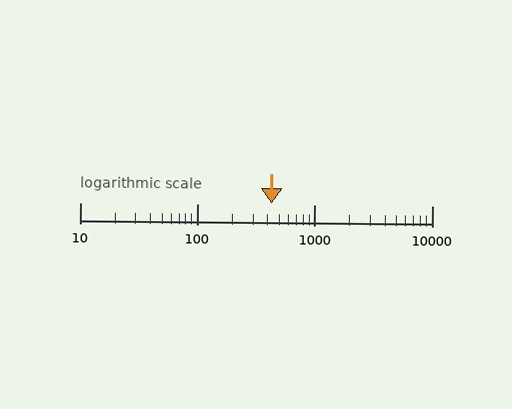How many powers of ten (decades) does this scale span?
The scale spans 3 decades, from 10 to 10000.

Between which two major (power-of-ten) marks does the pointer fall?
The pointer is between 100 and 1000.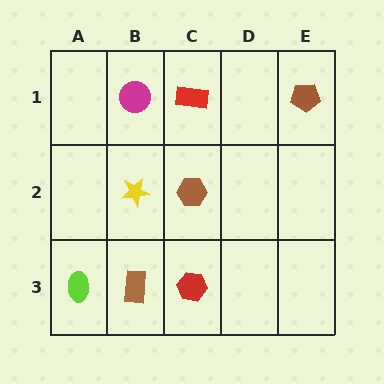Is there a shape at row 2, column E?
No, that cell is empty.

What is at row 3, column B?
A brown rectangle.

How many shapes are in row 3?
3 shapes.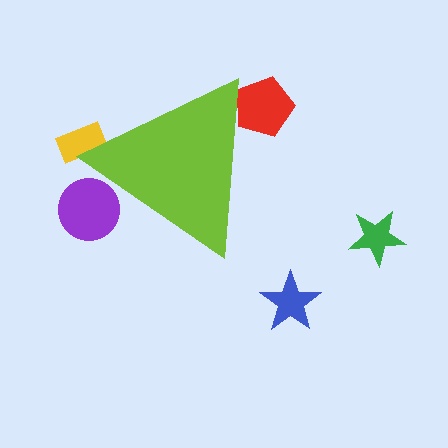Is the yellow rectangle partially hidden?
Yes, the yellow rectangle is partially hidden behind the lime triangle.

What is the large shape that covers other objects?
A lime triangle.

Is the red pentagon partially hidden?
Yes, the red pentagon is partially hidden behind the lime triangle.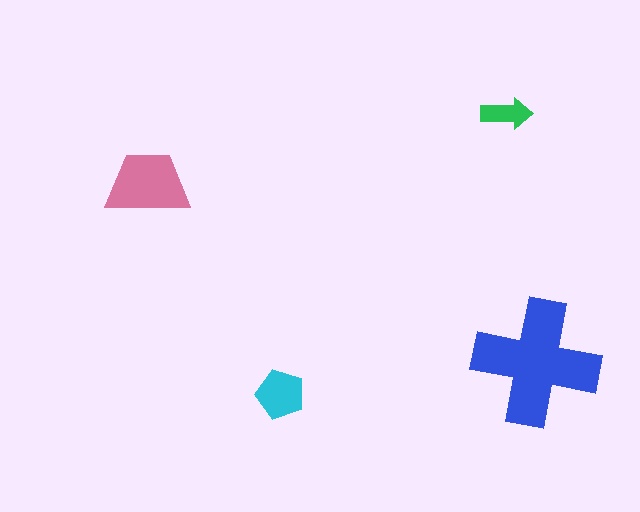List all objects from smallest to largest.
The green arrow, the cyan pentagon, the pink trapezoid, the blue cross.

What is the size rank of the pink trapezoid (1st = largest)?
2nd.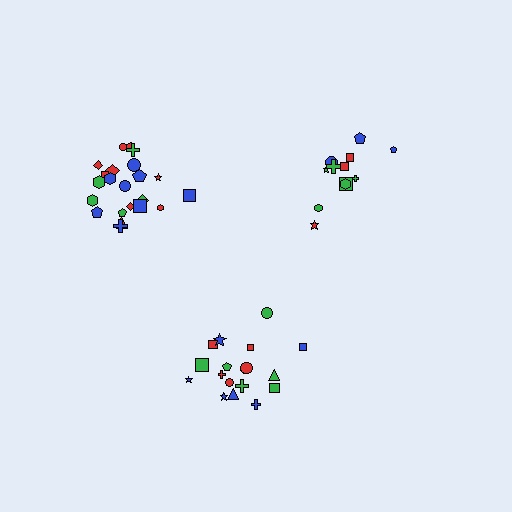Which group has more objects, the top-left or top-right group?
The top-left group.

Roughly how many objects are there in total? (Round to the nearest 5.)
Roughly 50 objects in total.